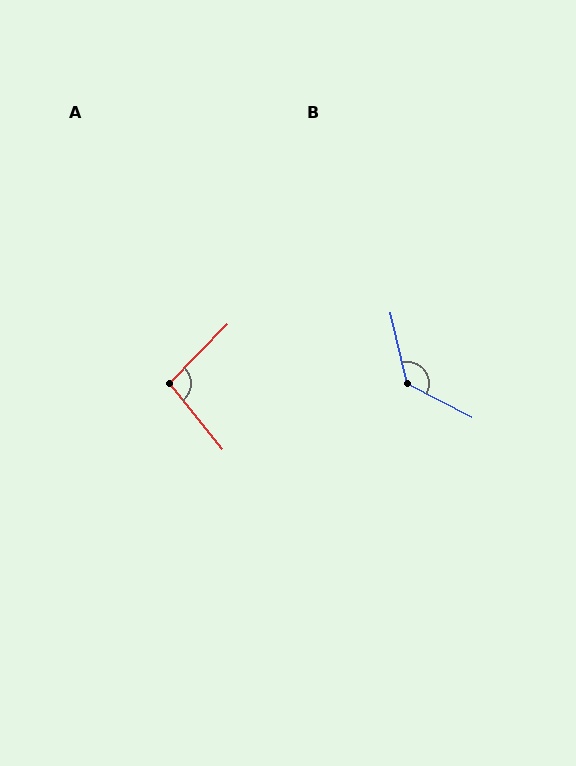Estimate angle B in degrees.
Approximately 131 degrees.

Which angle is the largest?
B, at approximately 131 degrees.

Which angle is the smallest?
A, at approximately 97 degrees.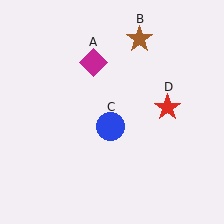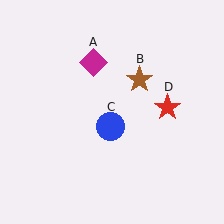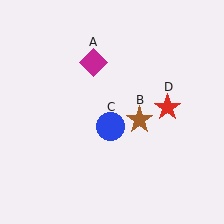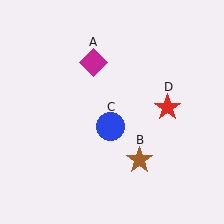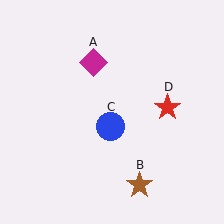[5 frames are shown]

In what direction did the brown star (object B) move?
The brown star (object B) moved down.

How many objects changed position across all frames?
1 object changed position: brown star (object B).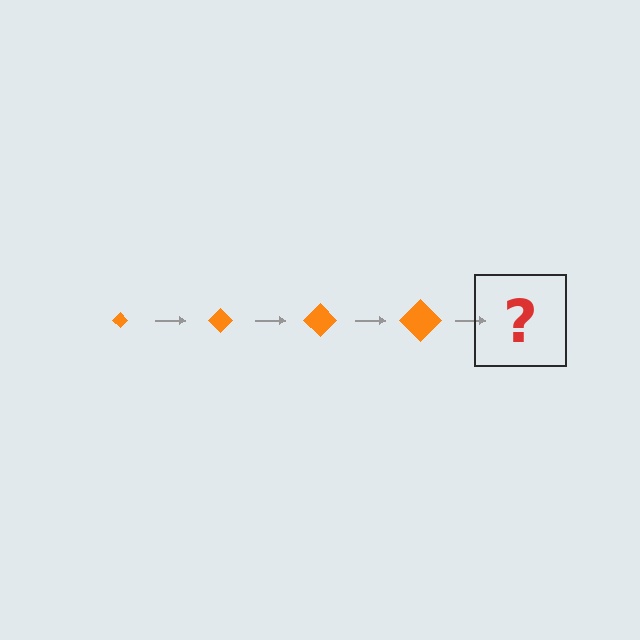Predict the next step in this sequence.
The next step is an orange diamond, larger than the previous one.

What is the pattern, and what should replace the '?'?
The pattern is that the diamond gets progressively larger each step. The '?' should be an orange diamond, larger than the previous one.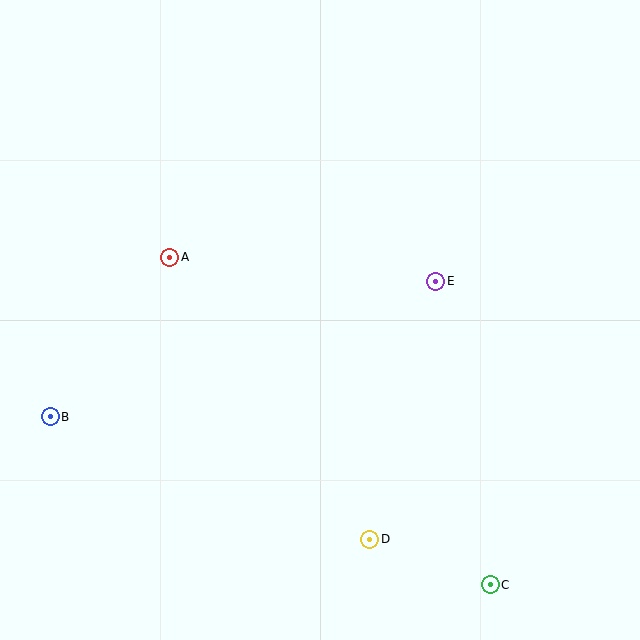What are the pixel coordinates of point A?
Point A is at (170, 257).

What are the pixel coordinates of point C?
Point C is at (490, 585).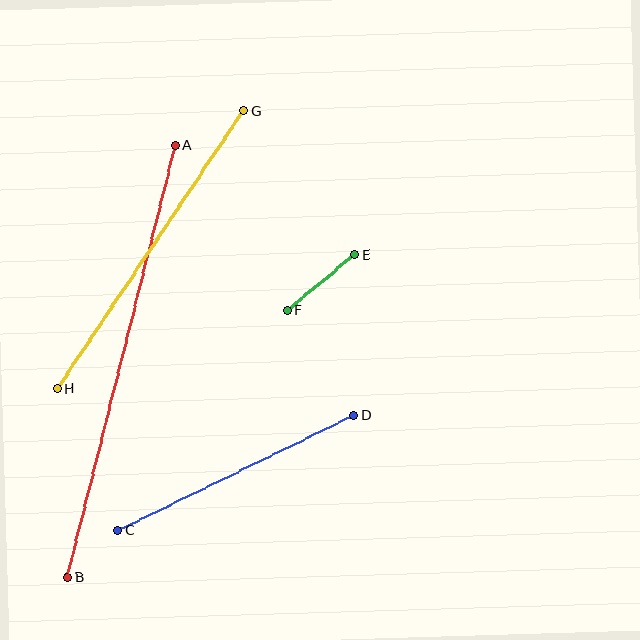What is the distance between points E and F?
The distance is approximately 88 pixels.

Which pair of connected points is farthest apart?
Points A and B are farthest apart.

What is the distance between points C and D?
The distance is approximately 262 pixels.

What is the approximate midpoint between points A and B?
The midpoint is at approximately (121, 362) pixels.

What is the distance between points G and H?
The distance is approximately 334 pixels.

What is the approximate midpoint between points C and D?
The midpoint is at approximately (236, 473) pixels.